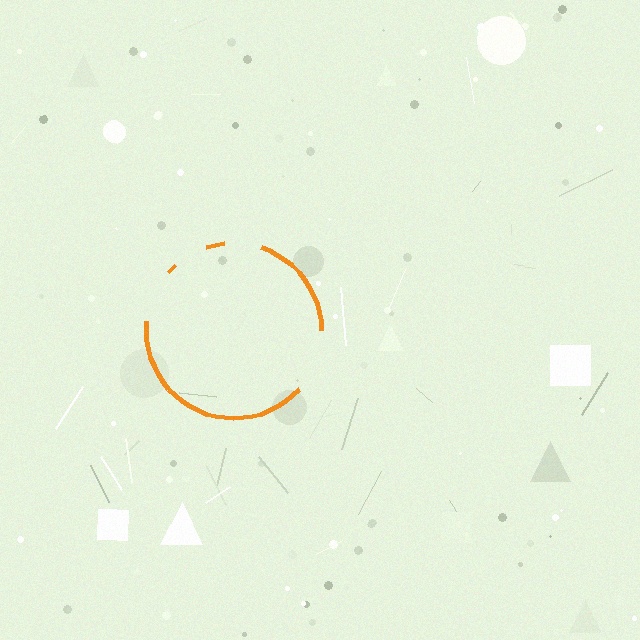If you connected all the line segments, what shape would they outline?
They would outline a circle.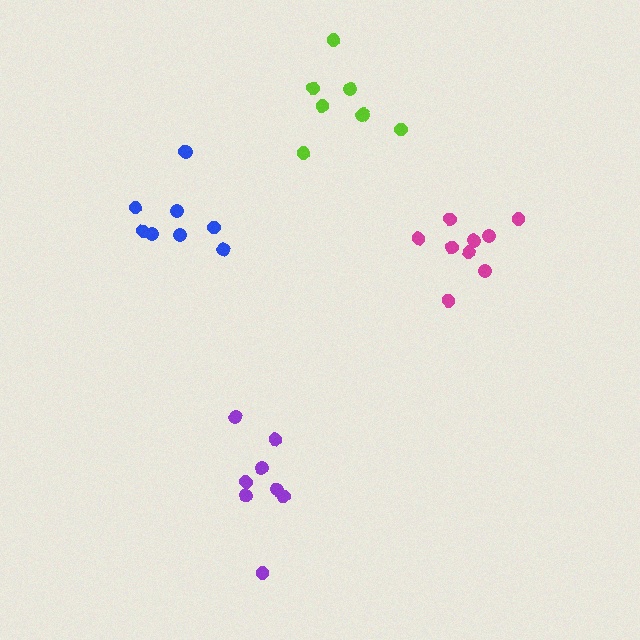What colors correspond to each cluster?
The clusters are colored: lime, blue, magenta, purple.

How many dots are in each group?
Group 1: 8 dots, Group 2: 9 dots, Group 3: 9 dots, Group 4: 8 dots (34 total).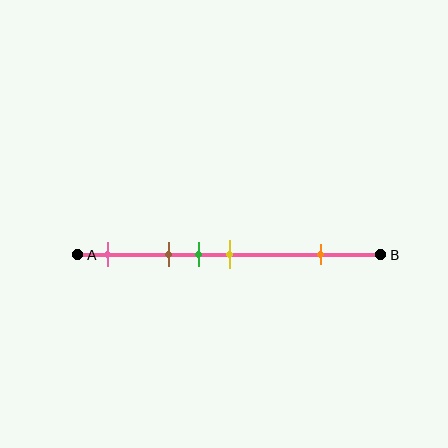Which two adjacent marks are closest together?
The green and yellow marks are the closest adjacent pair.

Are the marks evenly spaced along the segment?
No, the marks are not evenly spaced.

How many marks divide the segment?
There are 5 marks dividing the segment.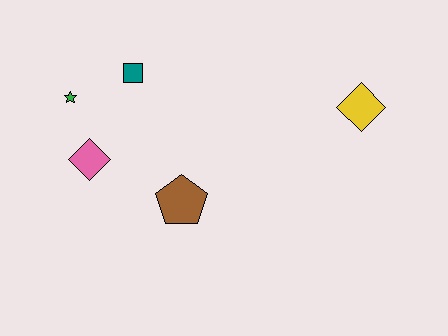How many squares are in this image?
There is 1 square.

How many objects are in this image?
There are 5 objects.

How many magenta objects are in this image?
There are no magenta objects.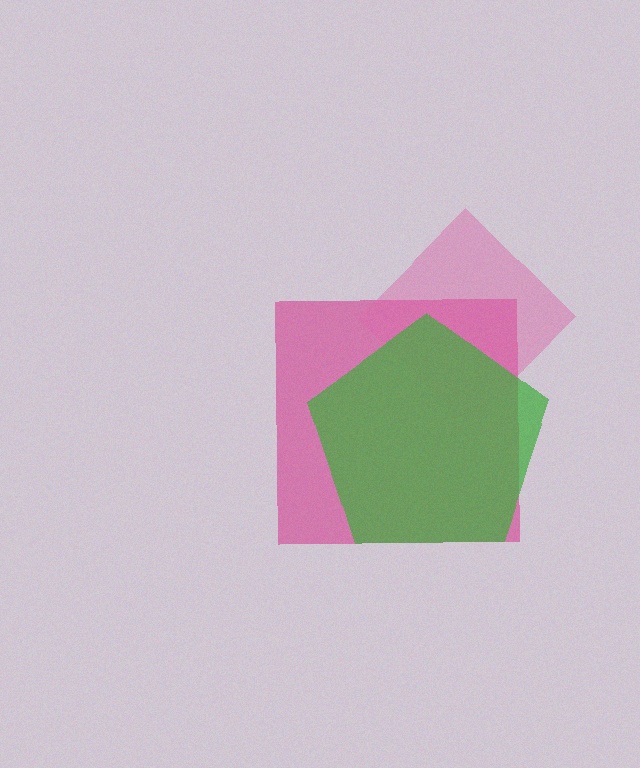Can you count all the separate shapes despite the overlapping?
Yes, there are 3 separate shapes.